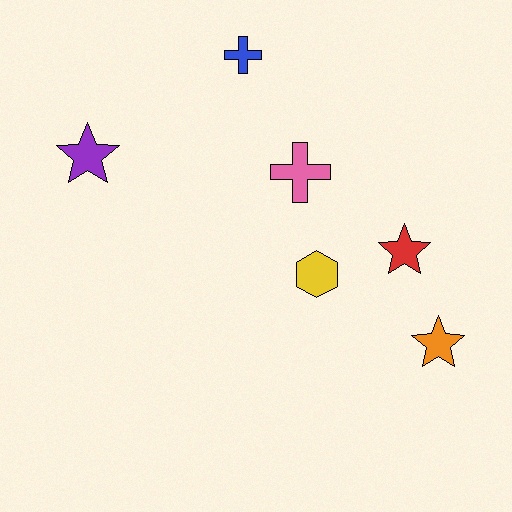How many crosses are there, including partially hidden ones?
There are 2 crosses.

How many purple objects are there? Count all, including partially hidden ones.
There is 1 purple object.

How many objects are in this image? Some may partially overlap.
There are 6 objects.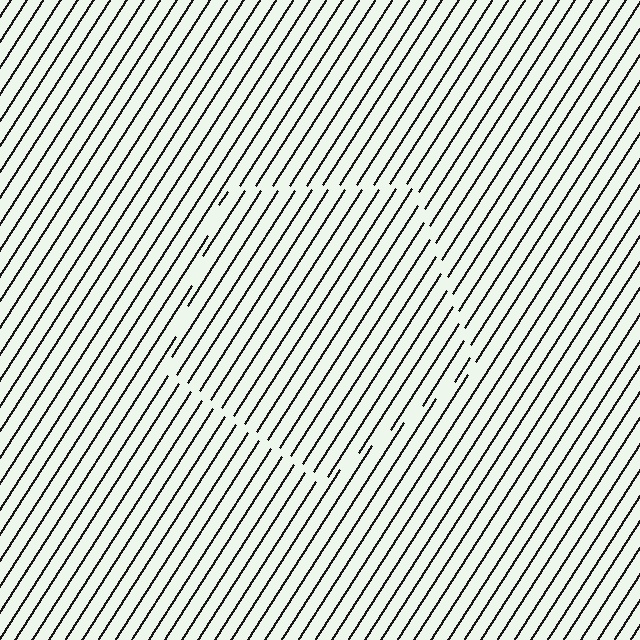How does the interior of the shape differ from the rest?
The interior of the shape contains the same grating, shifted by half a period — the contour is defined by the phase discontinuity where line-ends from the inner and outer gratings abut.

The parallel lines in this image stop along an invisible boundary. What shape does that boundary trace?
An illusory pentagon. The interior of the shape contains the same grating, shifted by half a period — the contour is defined by the phase discontinuity where line-ends from the inner and outer gratings abut.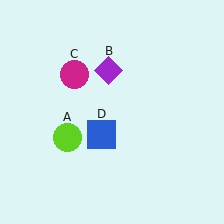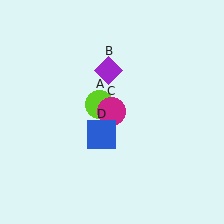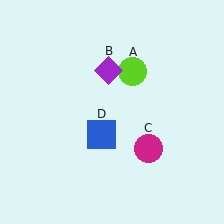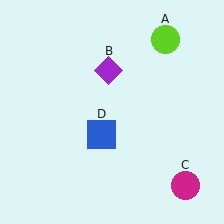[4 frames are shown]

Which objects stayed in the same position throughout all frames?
Purple diamond (object B) and blue square (object D) remained stationary.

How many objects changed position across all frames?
2 objects changed position: lime circle (object A), magenta circle (object C).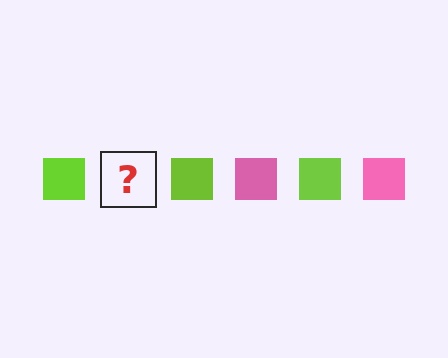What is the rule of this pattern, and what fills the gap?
The rule is that the pattern cycles through lime, pink squares. The gap should be filled with a pink square.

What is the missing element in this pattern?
The missing element is a pink square.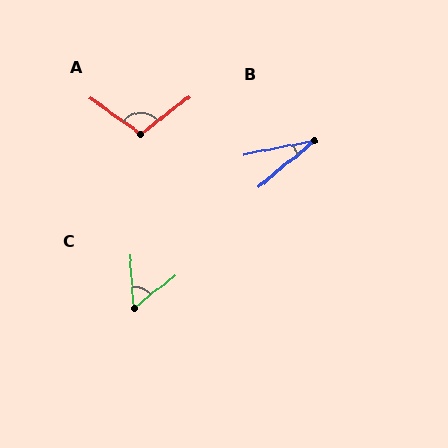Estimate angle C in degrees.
Approximately 55 degrees.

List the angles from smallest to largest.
B (29°), C (55°), A (107°).